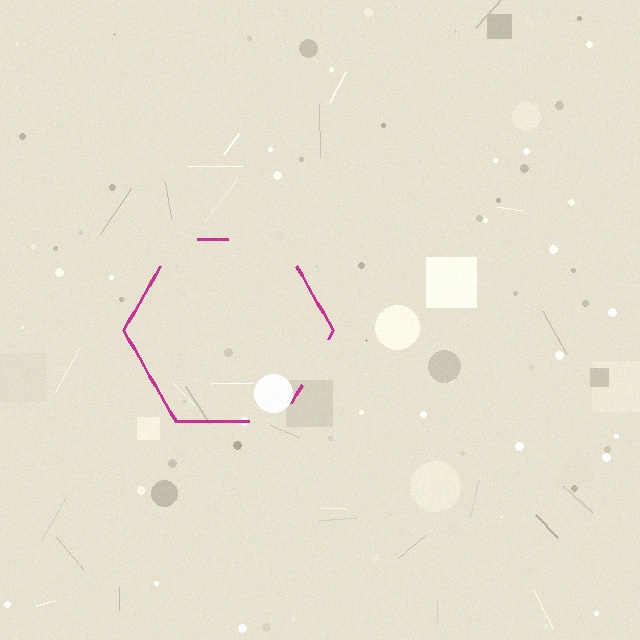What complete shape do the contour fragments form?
The contour fragments form a hexagon.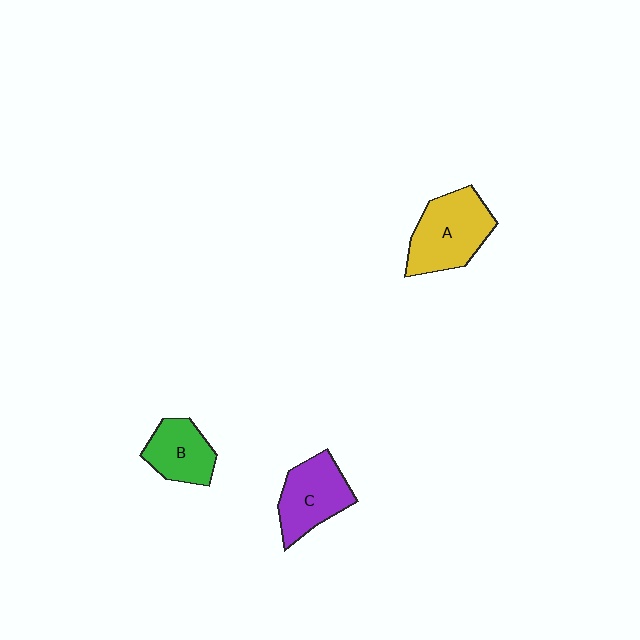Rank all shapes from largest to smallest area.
From largest to smallest: A (yellow), C (purple), B (green).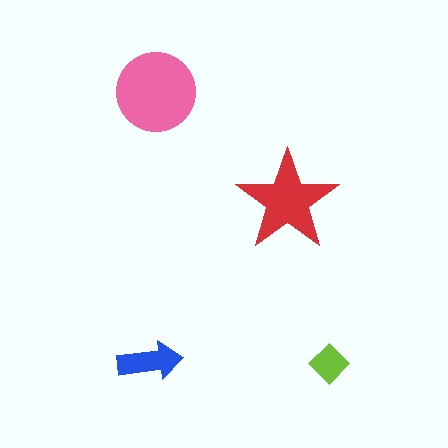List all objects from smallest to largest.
The lime diamond, the blue arrow, the red star, the pink circle.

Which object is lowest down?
The lime diamond is bottommost.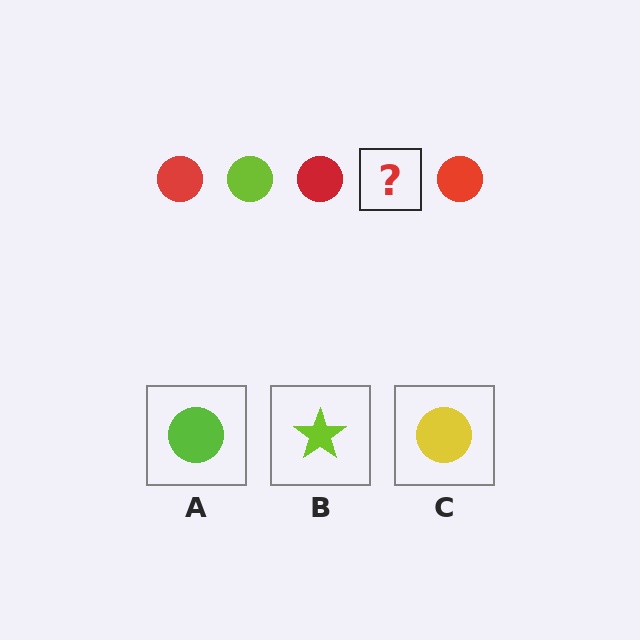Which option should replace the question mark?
Option A.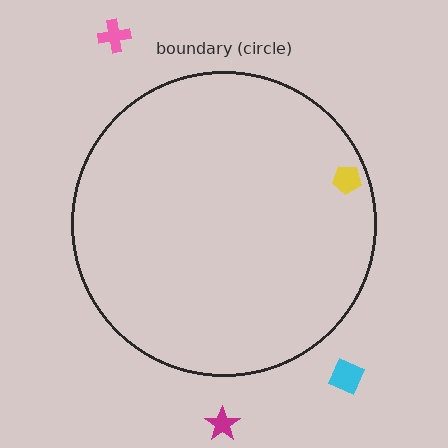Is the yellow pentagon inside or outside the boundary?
Inside.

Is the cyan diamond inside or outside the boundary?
Outside.